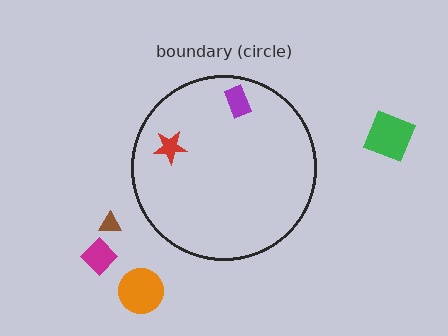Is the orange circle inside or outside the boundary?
Outside.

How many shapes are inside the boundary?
2 inside, 4 outside.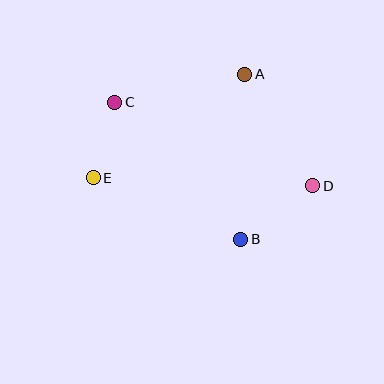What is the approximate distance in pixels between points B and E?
The distance between B and E is approximately 160 pixels.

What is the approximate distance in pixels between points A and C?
The distance between A and C is approximately 133 pixels.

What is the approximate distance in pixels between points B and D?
The distance between B and D is approximately 90 pixels.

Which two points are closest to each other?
Points C and E are closest to each other.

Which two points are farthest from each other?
Points D and E are farthest from each other.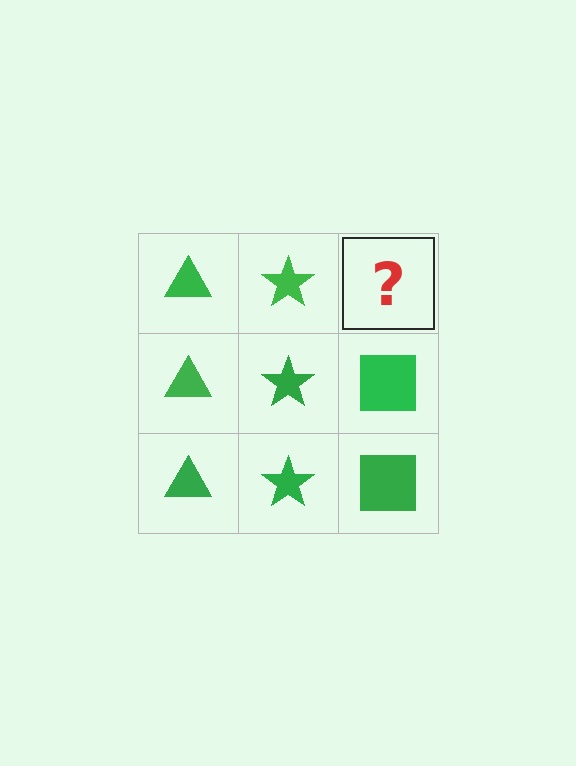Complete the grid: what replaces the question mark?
The question mark should be replaced with a green square.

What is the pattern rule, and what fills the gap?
The rule is that each column has a consistent shape. The gap should be filled with a green square.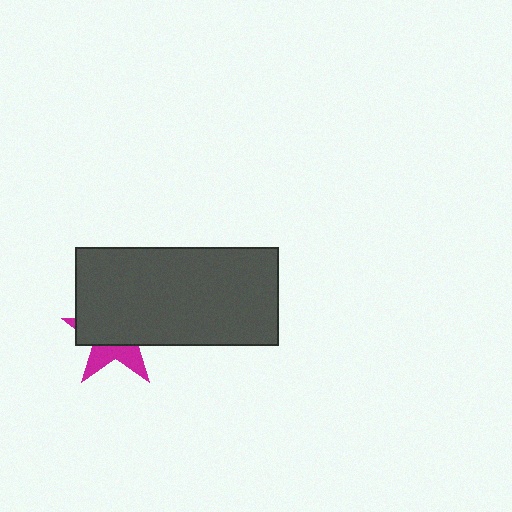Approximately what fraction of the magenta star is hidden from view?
Roughly 65% of the magenta star is hidden behind the dark gray rectangle.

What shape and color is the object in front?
The object in front is a dark gray rectangle.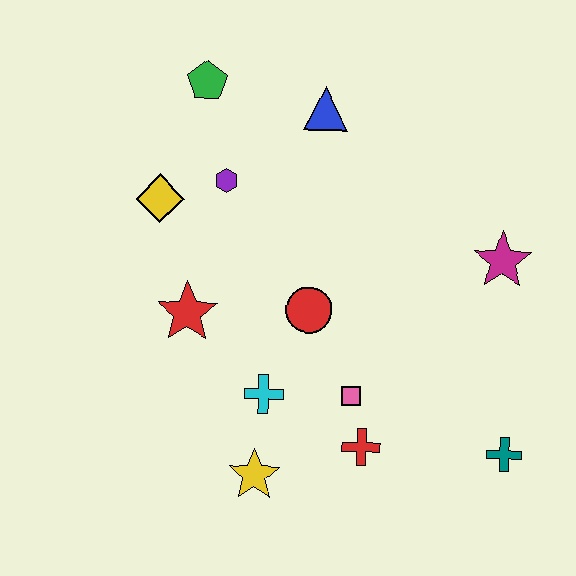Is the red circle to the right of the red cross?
No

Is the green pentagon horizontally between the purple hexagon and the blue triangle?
No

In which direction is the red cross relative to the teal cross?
The red cross is to the left of the teal cross.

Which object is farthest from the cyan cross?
The green pentagon is farthest from the cyan cross.